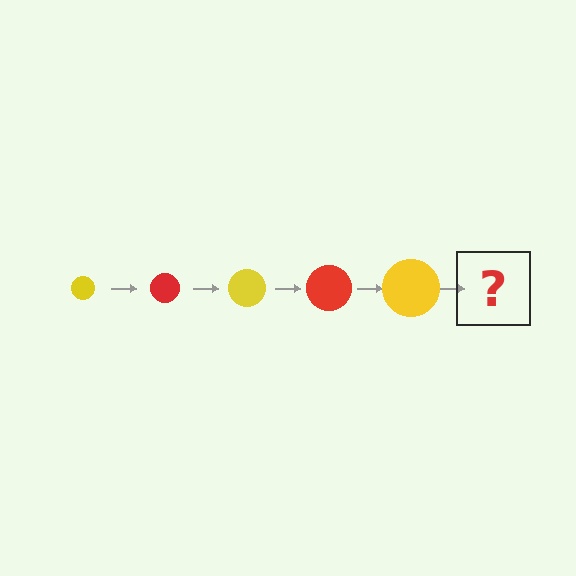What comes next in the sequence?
The next element should be a red circle, larger than the previous one.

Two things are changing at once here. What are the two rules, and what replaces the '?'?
The two rules are that the circle grows larger each step and the color cycles through yellow and red. The '?' should be a red circle, larger than the previous one.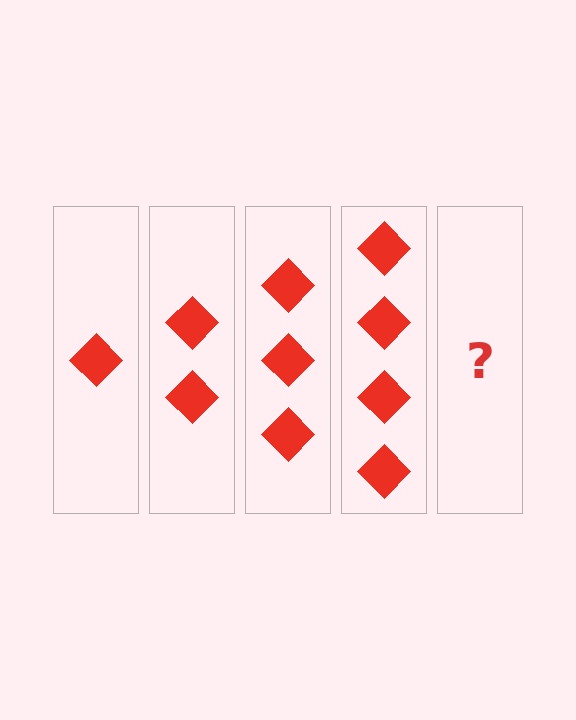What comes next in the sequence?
The next element should be 5 diamonds.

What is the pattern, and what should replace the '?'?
The pattern is that each step adds one more diamond. The '?' should be 5 diamonds.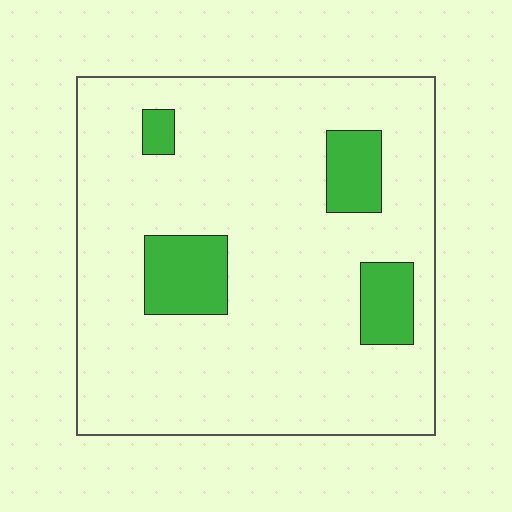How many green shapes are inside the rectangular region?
4.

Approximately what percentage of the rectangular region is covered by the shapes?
Approximately 15%.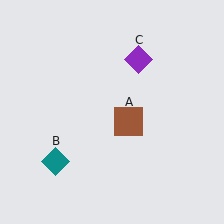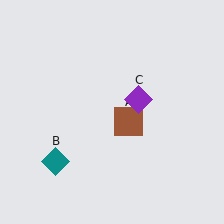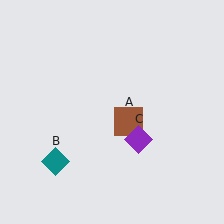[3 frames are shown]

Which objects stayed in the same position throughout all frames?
Brown square (object A) and teal diamond (object B) remained stationary.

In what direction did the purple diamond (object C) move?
The purple diamond (object C) moved down.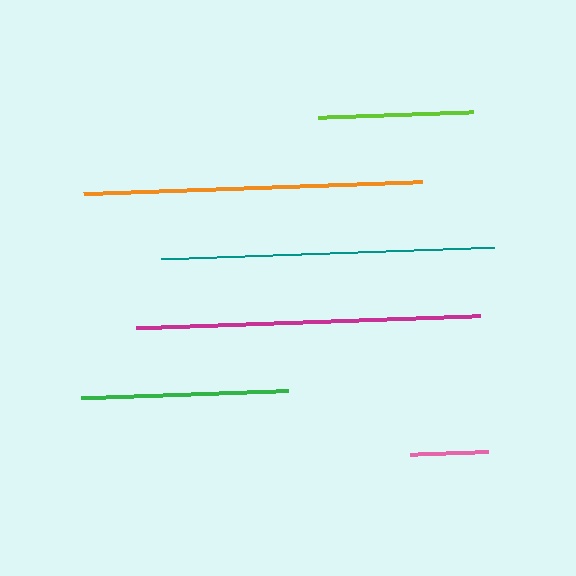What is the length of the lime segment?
The lime segment is approximately 155 pixels long.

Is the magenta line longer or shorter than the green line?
The magenta line is longer than the green line.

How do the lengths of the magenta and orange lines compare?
The magenta and orange lines are approximately the same length.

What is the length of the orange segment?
The orange segment is approximately 339 pixels long.